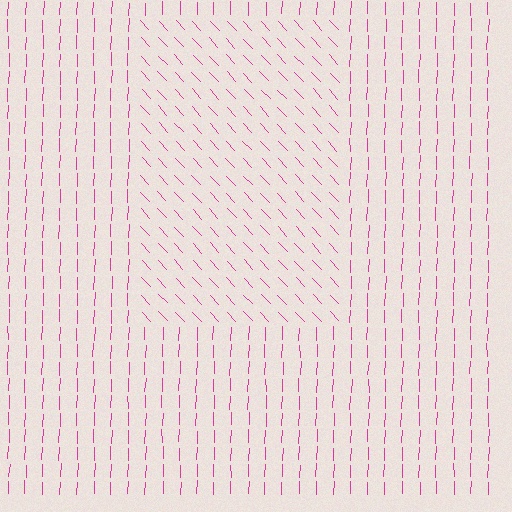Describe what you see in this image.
The image is filled with small magenta line segments. A rectangle region in the image has lines oriented differently from the surrounding lines, creating a visible texture boundary.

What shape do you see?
I see a rectangle.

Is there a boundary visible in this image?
Yes, there is a texture boundary formed by a change in line orientation.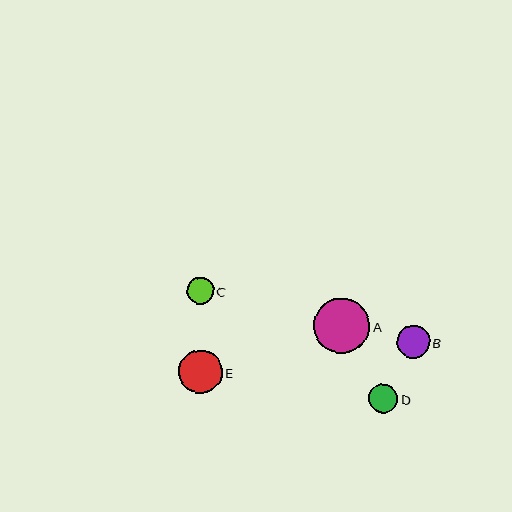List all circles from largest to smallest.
From largest to smallest: A, E, B, D, C.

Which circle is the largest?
Circle A is the largest with a size of approximately 56 pixels.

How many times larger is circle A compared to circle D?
Circle A is approximately 1.9 times the size of circle D.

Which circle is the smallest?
Circle C is the smallest with a size of approximately 27 pixels.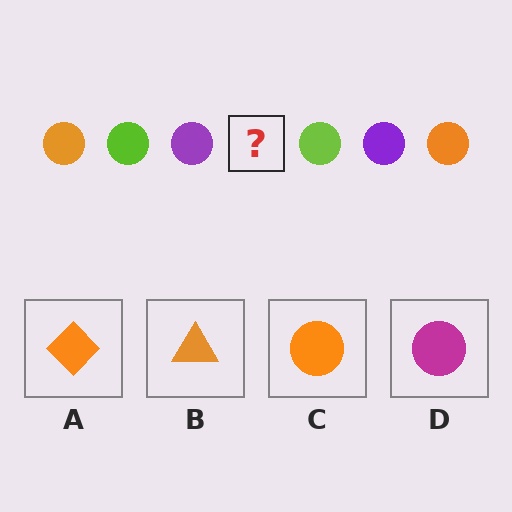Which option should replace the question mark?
Option C.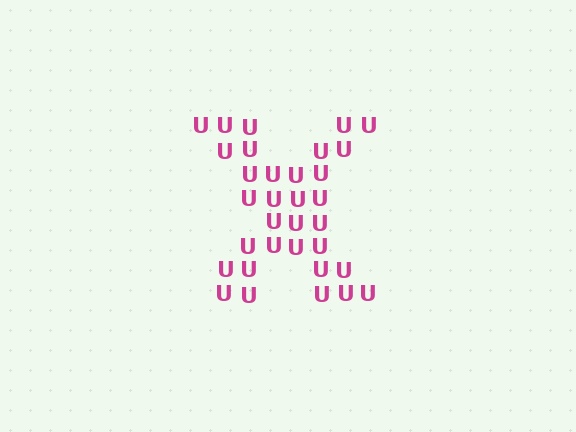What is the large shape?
The large shape is the letter X.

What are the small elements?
The small elements are letter U's.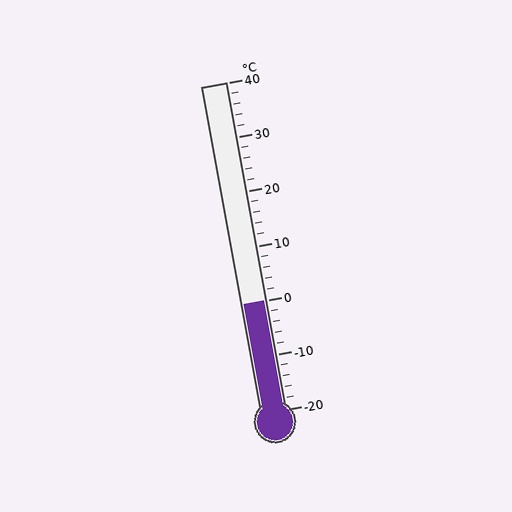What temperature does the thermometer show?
The thermometer shows approximately 0°C.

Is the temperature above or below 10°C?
The temperature is below 10°C.